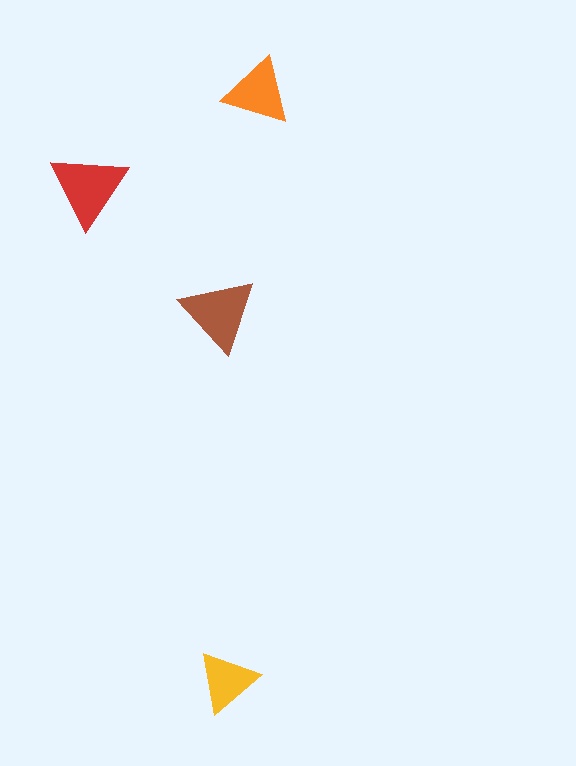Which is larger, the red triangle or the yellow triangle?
The red one.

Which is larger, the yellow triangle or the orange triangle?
The orange one.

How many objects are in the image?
There are 4 objects in the image.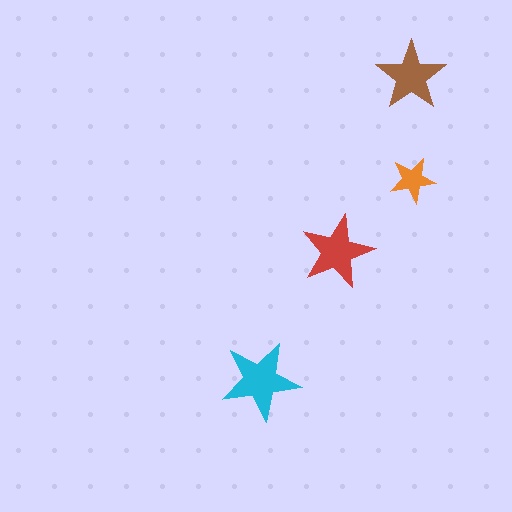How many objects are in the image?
There are 4 objects in the image.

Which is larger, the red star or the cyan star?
The cyan one.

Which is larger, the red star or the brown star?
The red one.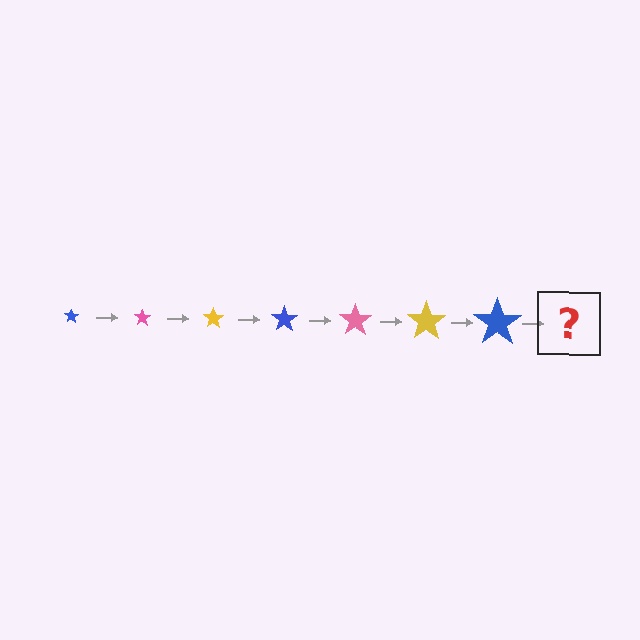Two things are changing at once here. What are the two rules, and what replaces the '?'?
The two rules are that the star grows larger each step and the color cycles through blue, pink, and yellow. The '?' should be a pink star, larger than the previous one.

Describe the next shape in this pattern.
It should be a pink star, larger than the previous one.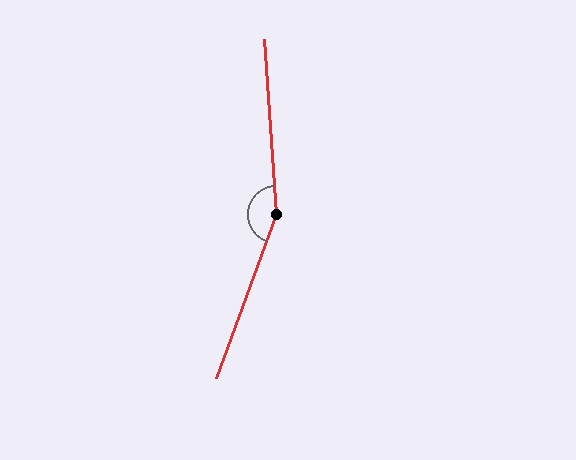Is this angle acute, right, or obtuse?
It is obtuse.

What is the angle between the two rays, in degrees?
Approximately 156 degrees.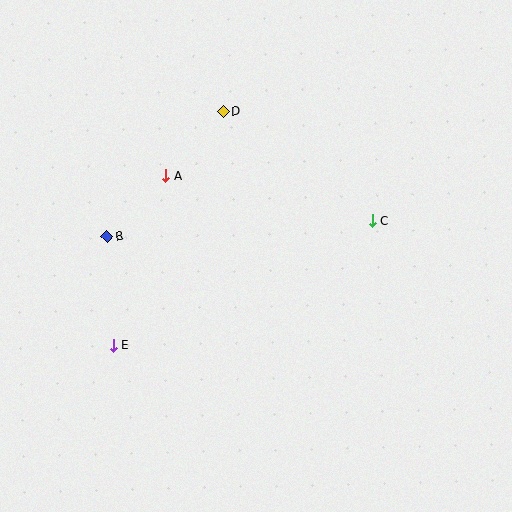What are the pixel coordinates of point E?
Point E is at (113, 345).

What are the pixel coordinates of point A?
Point A is at (166, 176).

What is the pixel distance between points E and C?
The distance between E and C is 287 pixels.